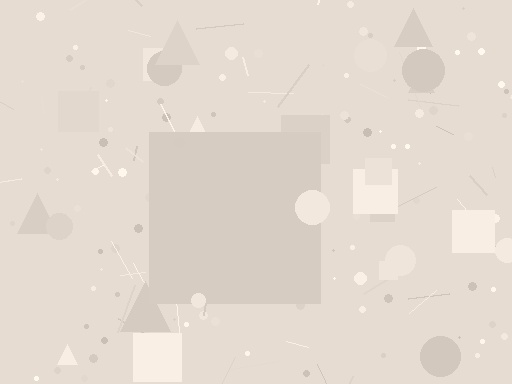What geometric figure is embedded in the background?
A square is embedded in the background.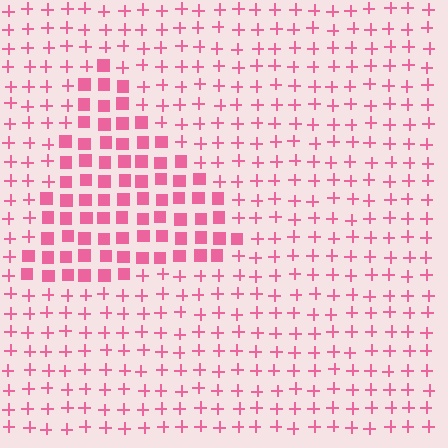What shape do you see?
I see a triangle.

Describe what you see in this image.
The image is filled with small pink elements arranged in a uniform grid. A triangle-shaped region contains squares, while the surrounding area contains plus signs. The boundary is defined purely by the change in element shape.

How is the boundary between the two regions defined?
The boundary is defined by a change in element shape: squares inside vs. plus signs outside. All elements share the same color and spacing.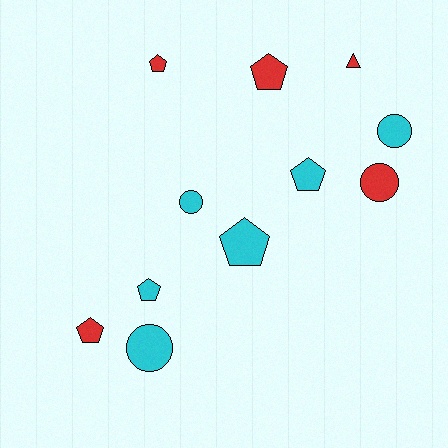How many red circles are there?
There is 1 red circle.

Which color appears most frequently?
Cyan, with 6 objects.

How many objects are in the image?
There are 11 objects.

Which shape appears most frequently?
Pentagon, with 6 objects.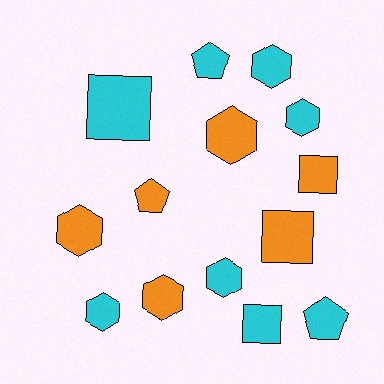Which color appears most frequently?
Cyan, with 8 objects.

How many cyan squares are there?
There are 2 cyan squares.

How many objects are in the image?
There are 14 objects.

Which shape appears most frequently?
Hexagon, with 7 objects.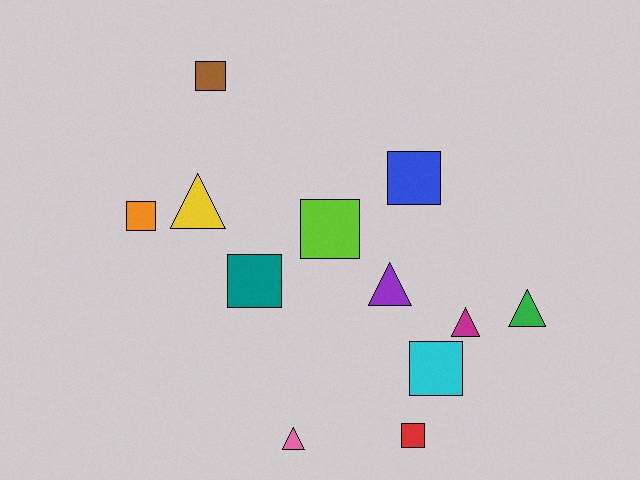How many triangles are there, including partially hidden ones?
There are 5 triangles.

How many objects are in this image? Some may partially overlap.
There are 12 objects.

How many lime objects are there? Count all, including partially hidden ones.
There is 1 lime object.